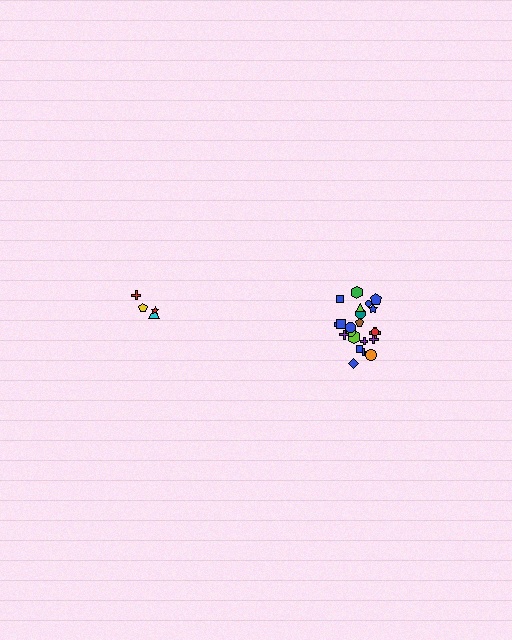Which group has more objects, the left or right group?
The right group.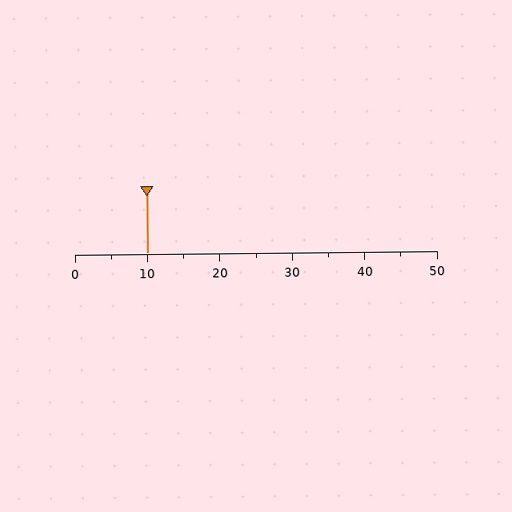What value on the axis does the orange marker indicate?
The marker indicates approximately 10.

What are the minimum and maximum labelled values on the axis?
The axis runs from 0 to 50.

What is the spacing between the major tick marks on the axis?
The major ticks are spaced 10 apart.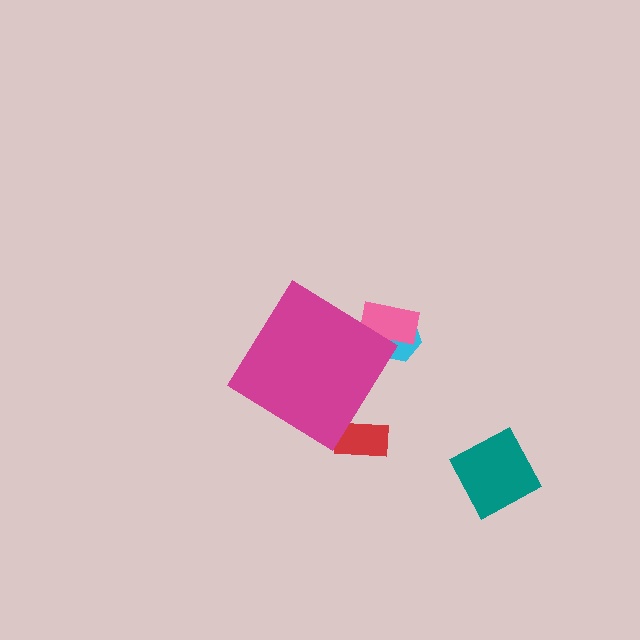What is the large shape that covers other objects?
A magenta diamond.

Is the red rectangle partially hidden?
Yes, the red rectangle is partially hidden behind the magenta diamond.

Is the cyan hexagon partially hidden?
Yes, the cyan hexagon is partially hidden behind the magenta diamond.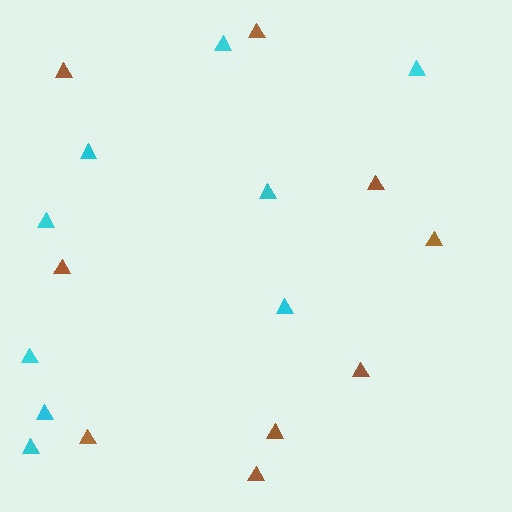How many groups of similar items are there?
There are 2 groups: one group of brown triangles (9) and one group of cyan triangles (9).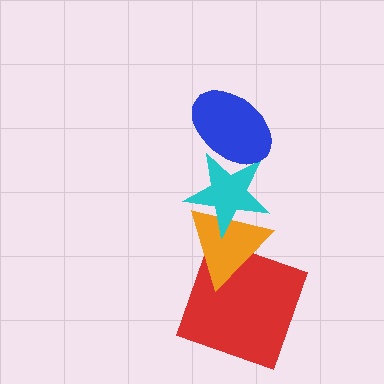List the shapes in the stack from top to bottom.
From top to bottom: the blue ellipse, the cyan star, the orange triangle, the red square.